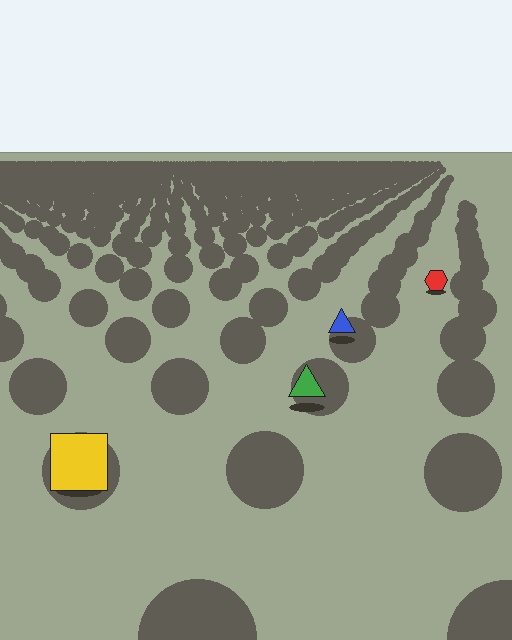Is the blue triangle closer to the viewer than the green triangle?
No. The green triangle is closer — you can tell from the texture gradient: the ground texture is coarser near it.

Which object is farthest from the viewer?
The red hexagon is farthest from the viewer. It appears smaller and the ground texture around it is denser.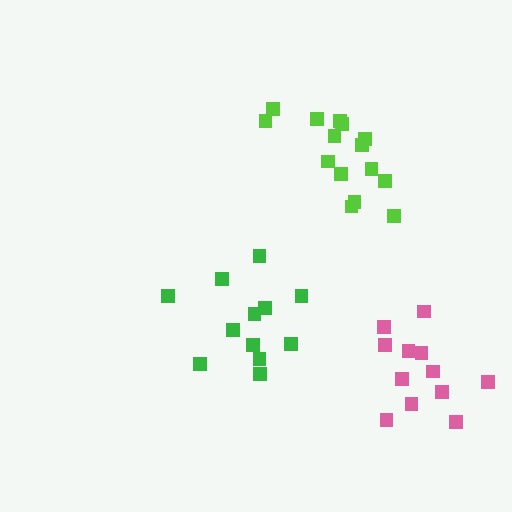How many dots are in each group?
Group 1: 12 dots, Group 2: 12 dots, Group 3: 15 dots (39 total).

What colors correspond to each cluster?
The clusters are colored: green, pink, lime.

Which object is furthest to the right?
The pink cluster is rightmost.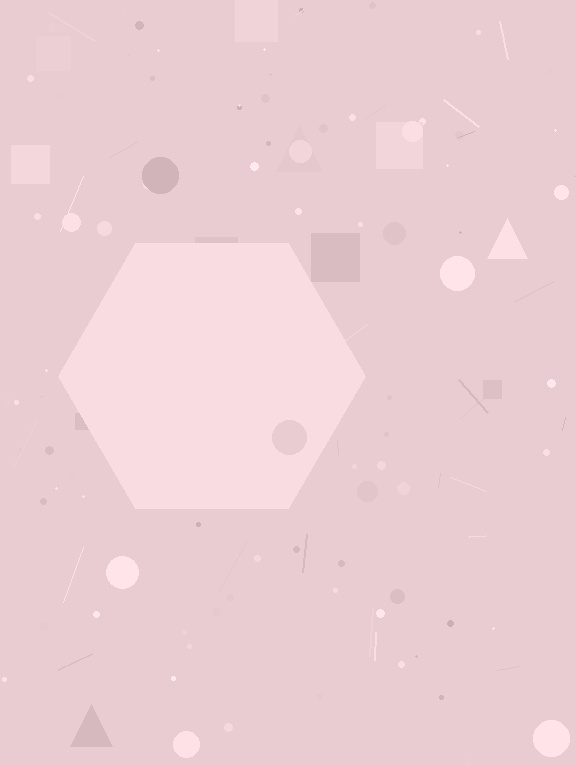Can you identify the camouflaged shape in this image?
The camouflaged shape is a hexagon.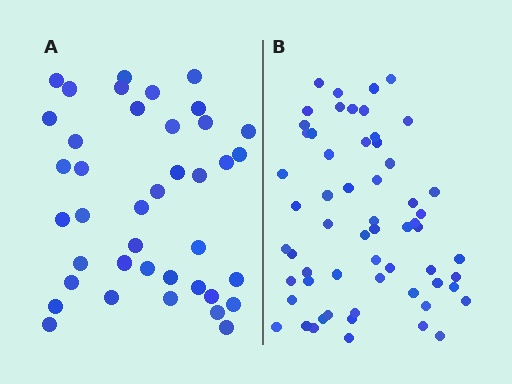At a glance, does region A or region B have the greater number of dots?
Region B (the right region) has more dots.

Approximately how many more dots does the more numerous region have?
Region B has approximately 20 more dots than region A.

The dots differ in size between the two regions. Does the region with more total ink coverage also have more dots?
No. Region A has more total ink coverage because its dots are larger, but region B actually contains more individual dots. Total area can be misleading — the number of items is what matters here.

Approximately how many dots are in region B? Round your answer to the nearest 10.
About 60 dots.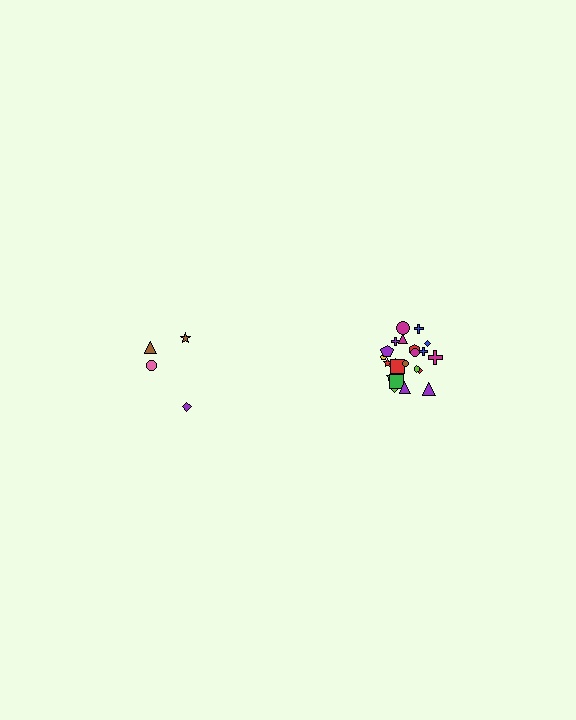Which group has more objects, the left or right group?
The right group.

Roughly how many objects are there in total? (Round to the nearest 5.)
Roughly 25 objects in total.